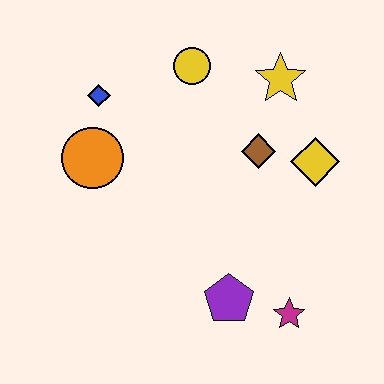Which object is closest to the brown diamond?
The yellow diamond is closest to the brown diamond.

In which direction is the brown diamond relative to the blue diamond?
The brown diamond is to the right of the blue diamond.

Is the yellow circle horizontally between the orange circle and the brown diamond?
Yes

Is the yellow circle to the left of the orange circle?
No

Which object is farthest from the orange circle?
The magenta star is farthest from the orange circle.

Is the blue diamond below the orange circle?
No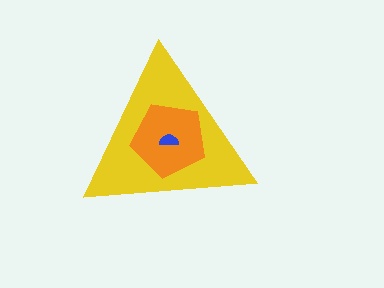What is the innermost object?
The blue semicircle.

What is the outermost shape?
The yellow triangle.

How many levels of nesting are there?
3.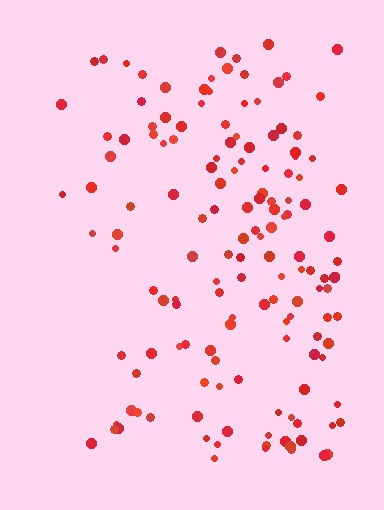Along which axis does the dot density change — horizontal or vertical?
Horizontal.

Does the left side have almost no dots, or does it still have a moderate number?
Still a moderate number, just noticeably fewer than the right.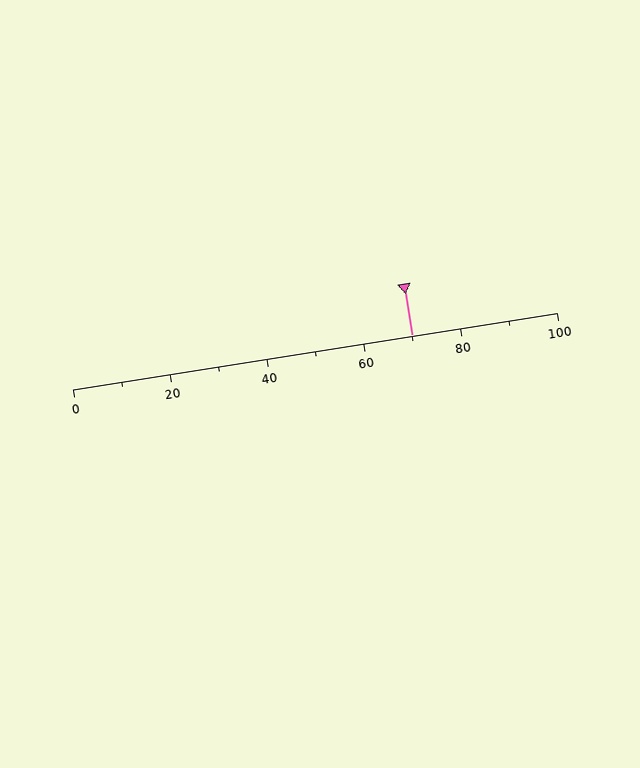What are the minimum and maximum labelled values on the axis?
The axis runs from 0 to 100.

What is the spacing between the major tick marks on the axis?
The major ticks are spaced 20 apart.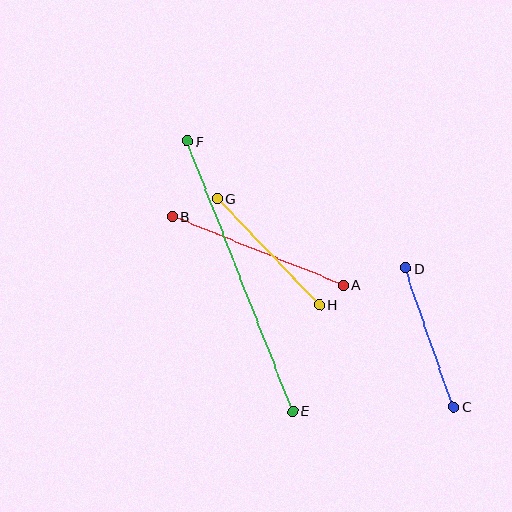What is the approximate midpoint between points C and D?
The midpoint is at approximately (430, 338) pixels.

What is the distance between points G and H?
The distance is approximately 147 pixels.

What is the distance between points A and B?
The distance is approximately 185 pixels.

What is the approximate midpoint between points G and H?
The midpoint is at approximately (268, 252) pixels.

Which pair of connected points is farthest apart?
Points E and F are farthest apart.